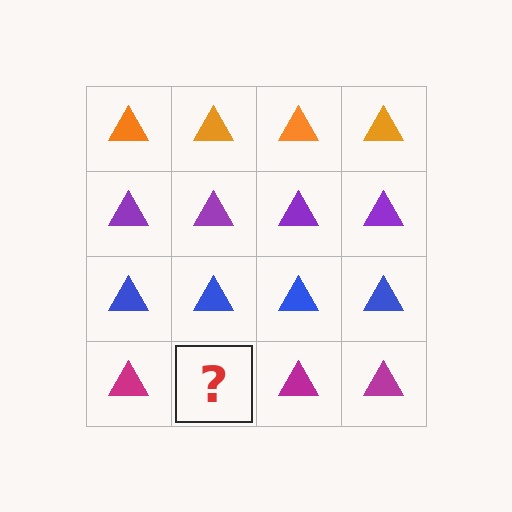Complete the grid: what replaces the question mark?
The question mark should be replaced with a magenta triangle.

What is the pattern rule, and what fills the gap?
The rule is that each row has a consistent color. The gap should be filled with a magenta triangle.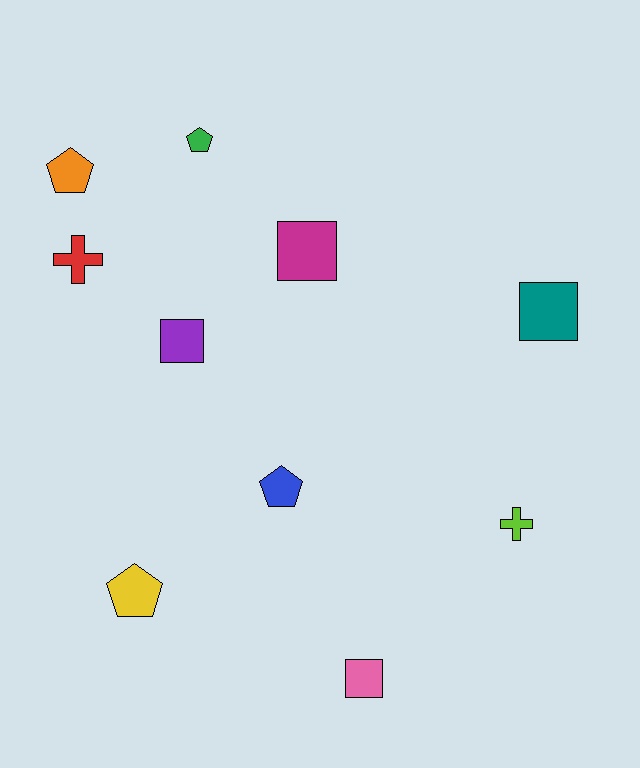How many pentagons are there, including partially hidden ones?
There are 4 pentagons.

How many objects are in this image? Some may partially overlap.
There are 10 objects.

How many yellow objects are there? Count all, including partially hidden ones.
There is 1 yellow object.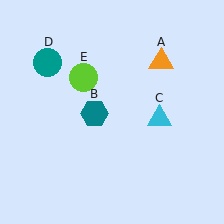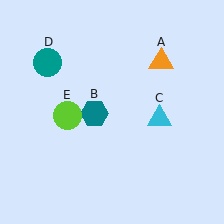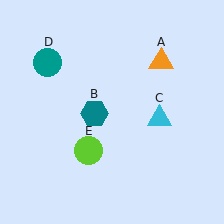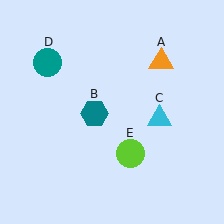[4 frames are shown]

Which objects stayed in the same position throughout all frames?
Orange triangle (object A) and teal hexagon (object B) and cyan triangle (object C) and teal circle (object D) remained stationary.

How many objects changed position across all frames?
1 object changed position: lime circle (object E).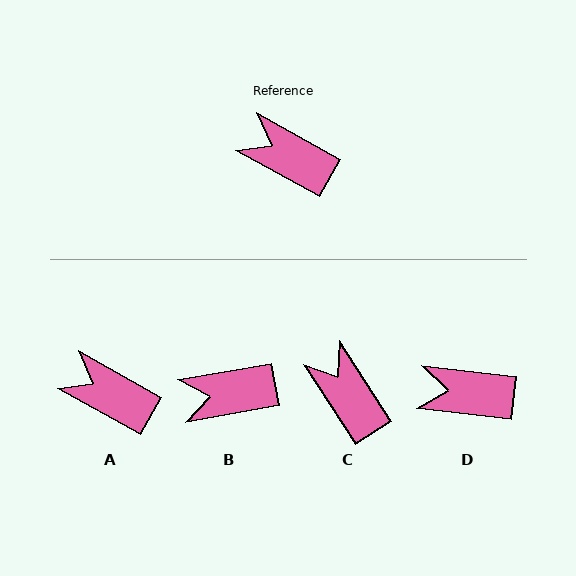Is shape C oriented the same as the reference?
No, it is off by about 28 degrees.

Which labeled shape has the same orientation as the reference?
A.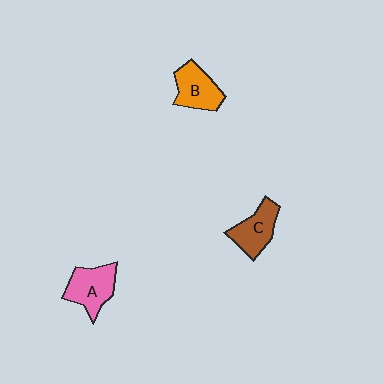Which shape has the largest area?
Shape A (pink).